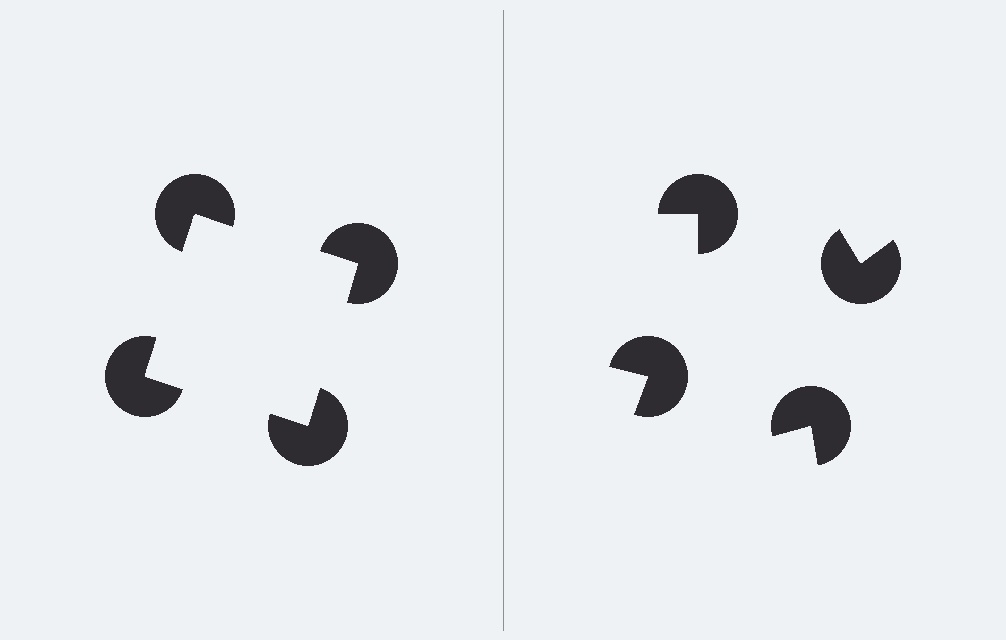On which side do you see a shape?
An illusory square appears on the left side. On the right side the wedge cuts are rotated, so no coherent shape forms.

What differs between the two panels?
The pac-man discs are positioned identically on both sides; only the wedge orientations differ. On the left they align to a square; on the right they are misaligned.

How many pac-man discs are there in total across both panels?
8 — 4 on each side.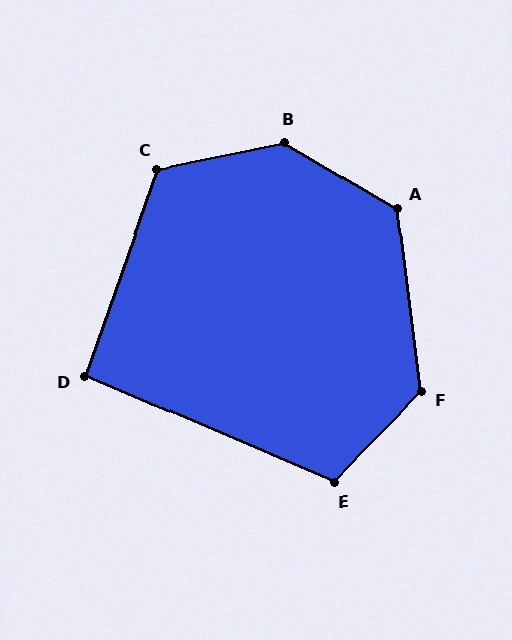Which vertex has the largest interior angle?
B, at approximately 137 degrees.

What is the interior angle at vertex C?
Approximately 121 degrees (obtuse).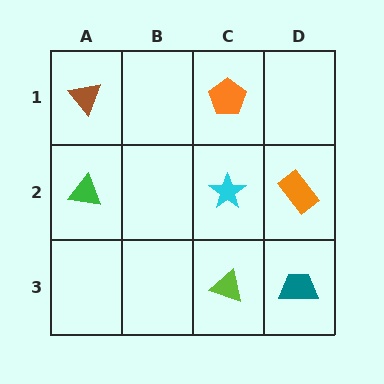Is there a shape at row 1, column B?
No, that cell is empty.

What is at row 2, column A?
A green triangle.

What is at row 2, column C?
A cyan star.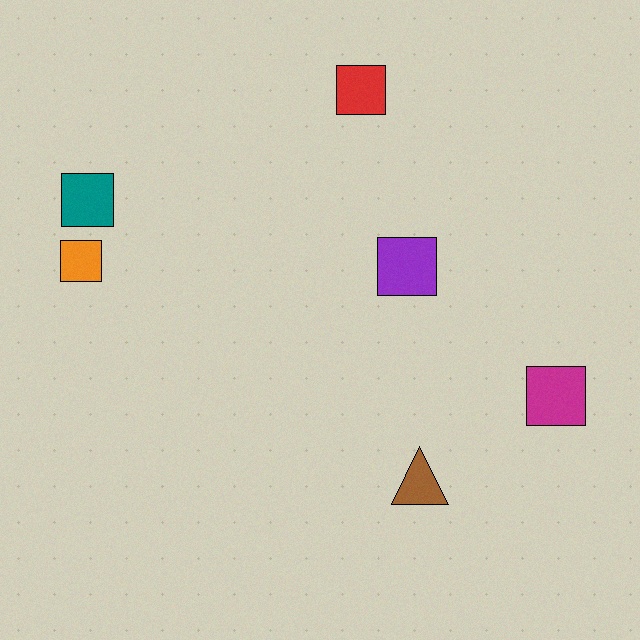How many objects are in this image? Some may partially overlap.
There are 6 objects.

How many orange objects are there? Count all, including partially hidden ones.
There is 1 orange object.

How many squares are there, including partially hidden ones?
There are 5 squares.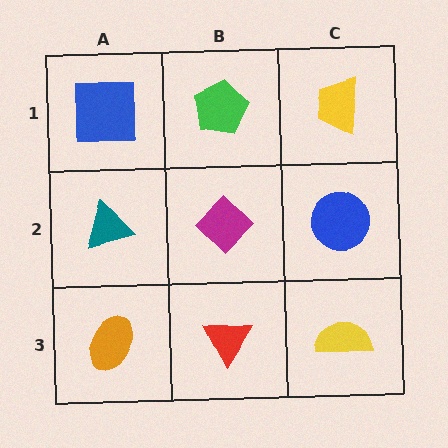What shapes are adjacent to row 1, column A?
A teal triangle (row 2, column A), a green pentagon (row 1, column B).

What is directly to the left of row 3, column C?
A red triangle.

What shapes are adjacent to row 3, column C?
A blue circle (row 2, column C), a red triangle (row 3, column B).